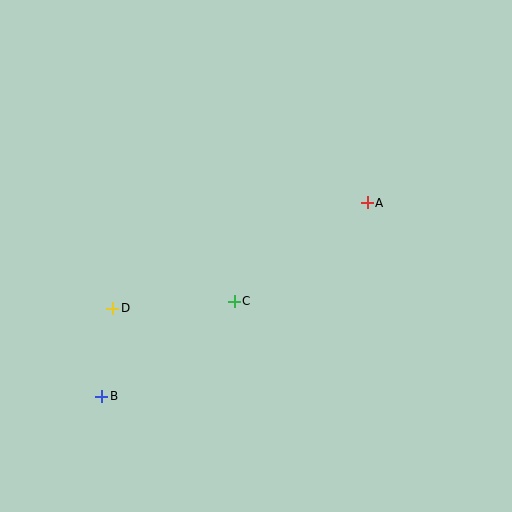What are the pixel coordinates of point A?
Point A is at (367, 203).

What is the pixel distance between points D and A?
The distance between D and A is 276 pixels.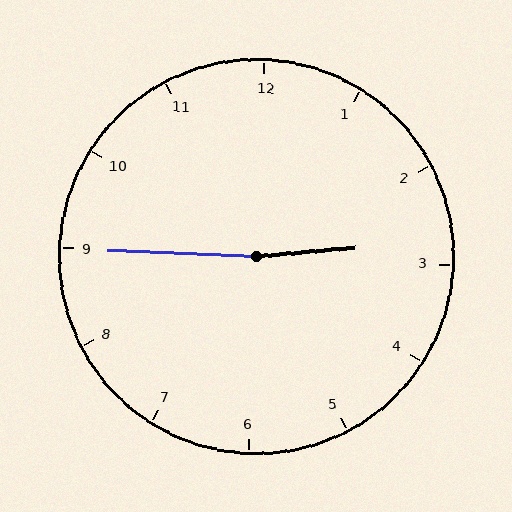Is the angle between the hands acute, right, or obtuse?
It is obtuse.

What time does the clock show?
2:45.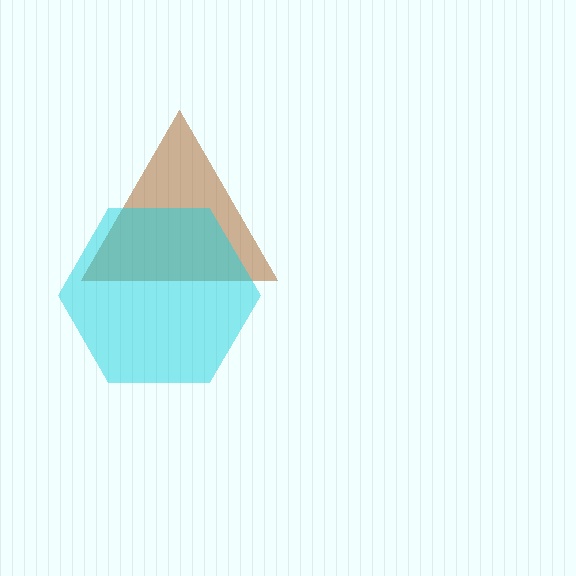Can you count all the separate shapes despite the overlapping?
Yes, there are 2 separate shapes.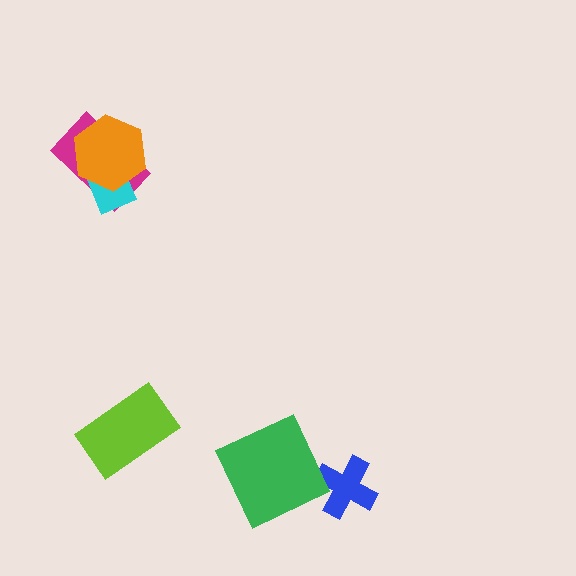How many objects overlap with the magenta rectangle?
2 objects overlap with the magenta rectangle.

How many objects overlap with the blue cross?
0 objects overlap with the blue cross.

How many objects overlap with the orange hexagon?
2 objects overlap with the orange hexagon.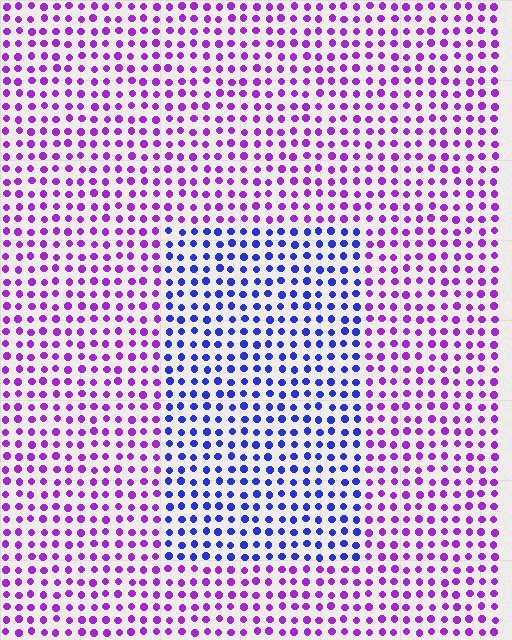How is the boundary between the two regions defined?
The boundary is defined purely by a slight shift in hue (about 50 degrees). Spacing, size, and orientation are identical on both sides.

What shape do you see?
I see a rectangle.